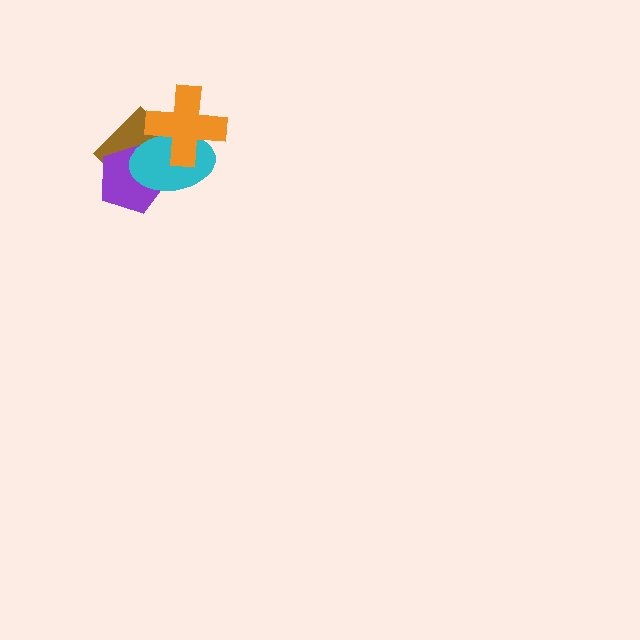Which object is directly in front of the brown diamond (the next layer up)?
The purple pentagon is directly in front of the brown diamond.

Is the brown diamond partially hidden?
Yes, it is partially covered by another shape.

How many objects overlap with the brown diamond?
3 objects overlap with the brown diamond.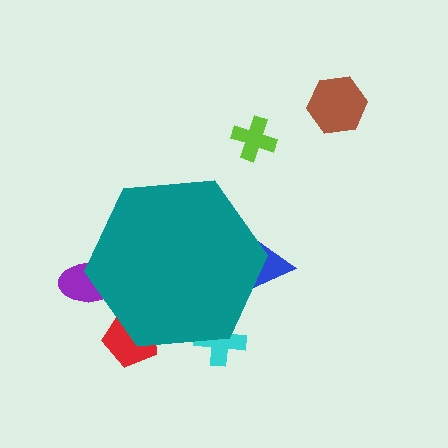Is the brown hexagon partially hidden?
No, the brown hexagon is fully visible.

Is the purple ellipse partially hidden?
Yes, the purple ellipse is partially hidden behind the teal hexagon.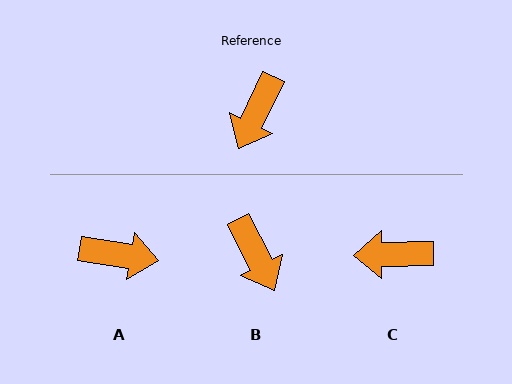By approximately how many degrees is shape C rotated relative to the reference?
Approximately 63 degrees clockwise.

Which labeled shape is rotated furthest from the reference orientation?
A, about 107 degrees away.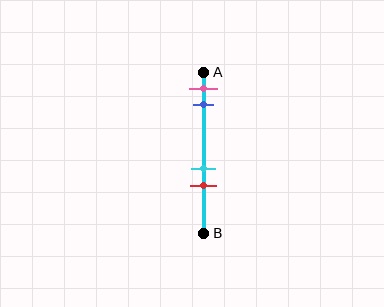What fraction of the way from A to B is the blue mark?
The blue mark is approximately 20% (0.2) of the way from A to B.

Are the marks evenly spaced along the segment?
No, the marks are not evenly spaced.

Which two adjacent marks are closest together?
The cyan and red marks are the closest adjacent pair.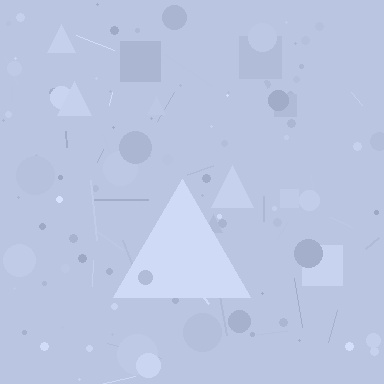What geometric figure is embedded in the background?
A triangle is embedded in the background.